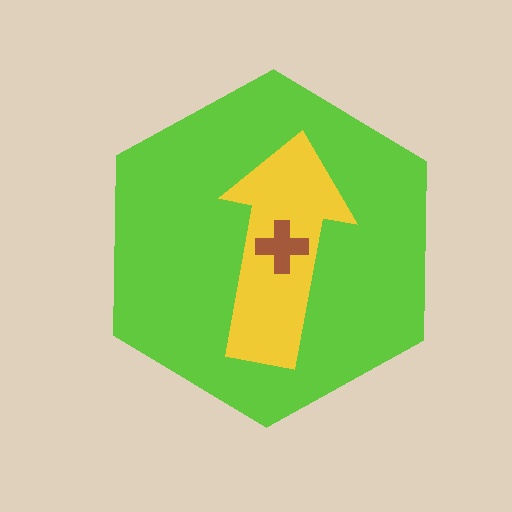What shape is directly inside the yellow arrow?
The brown cross.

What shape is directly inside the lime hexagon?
The yellow arrow.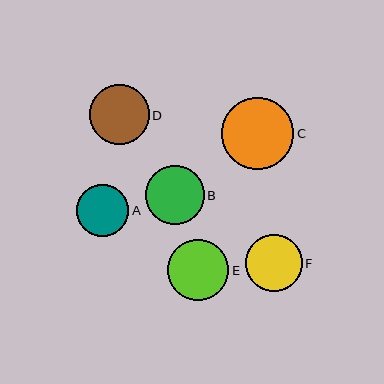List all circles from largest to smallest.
From largest to smallest: C, E, D, B, F, A.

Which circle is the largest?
Circle C is the largest with a size of approximately 73 pixels.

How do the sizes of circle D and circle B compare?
Circle D and circle B are approximately the same size.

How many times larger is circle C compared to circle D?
Circle C is approximately 1.2 times the size of circle D.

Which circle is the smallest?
Circle A is the smallest with a size of approximately 52 pixels.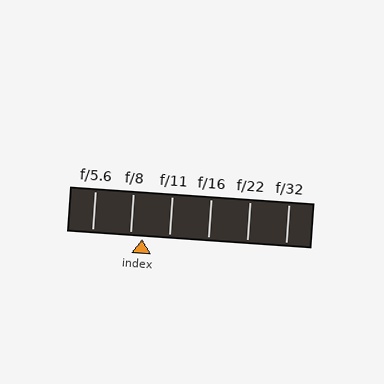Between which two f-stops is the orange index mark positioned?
The index mark is between f/8 and f/11.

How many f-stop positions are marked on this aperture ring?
There are 6 f-stop positions marked.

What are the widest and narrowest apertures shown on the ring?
The widest aperture shown is f/5.6 and the narrowest is f/32.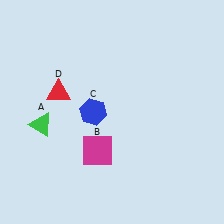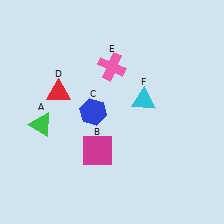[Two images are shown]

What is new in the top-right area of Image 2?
A cyan triangle (F) was added in the top-right area of Image 2.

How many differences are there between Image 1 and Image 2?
There are 2 differences between the two images.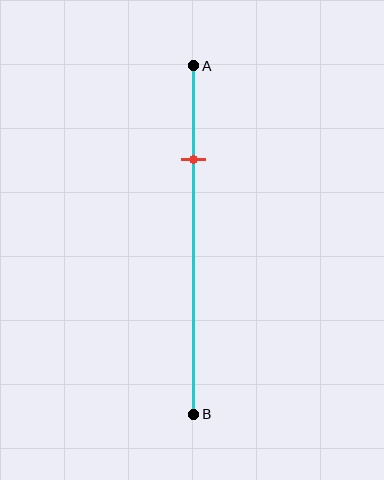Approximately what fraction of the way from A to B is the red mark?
The red mark is approximately 25% of the way from A to B.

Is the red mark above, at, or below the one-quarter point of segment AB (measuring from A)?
The red mark is approximately at the one-quarter point of segment AB.